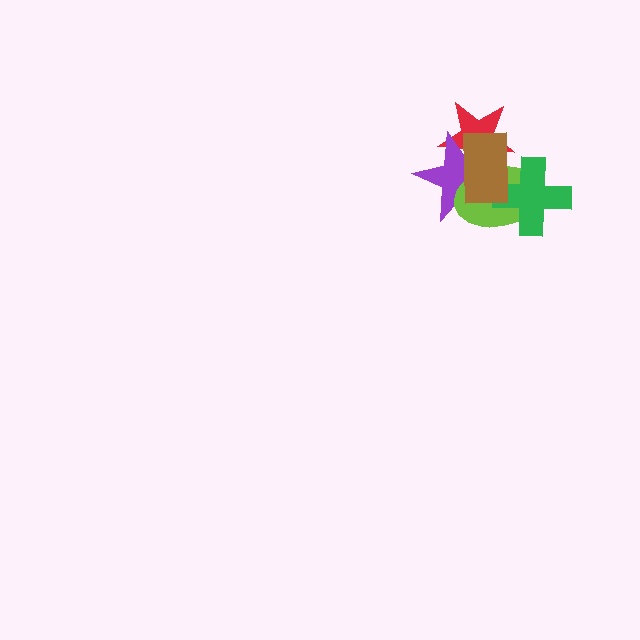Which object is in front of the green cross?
The brown rectangle is in front of the green cross.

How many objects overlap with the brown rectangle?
4 objects overlap with the brown rectangle.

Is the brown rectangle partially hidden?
No, no other shape covers it.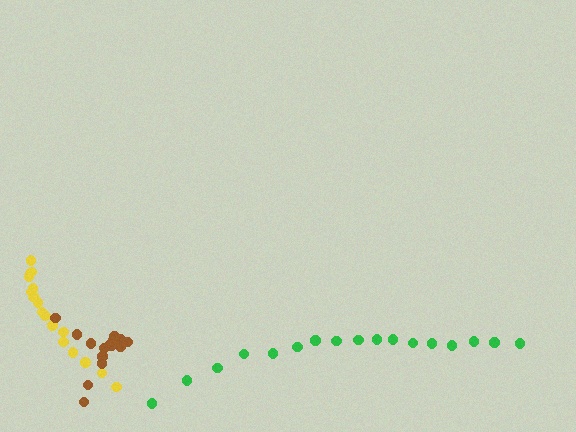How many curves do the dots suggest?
There are 3 distinct paths.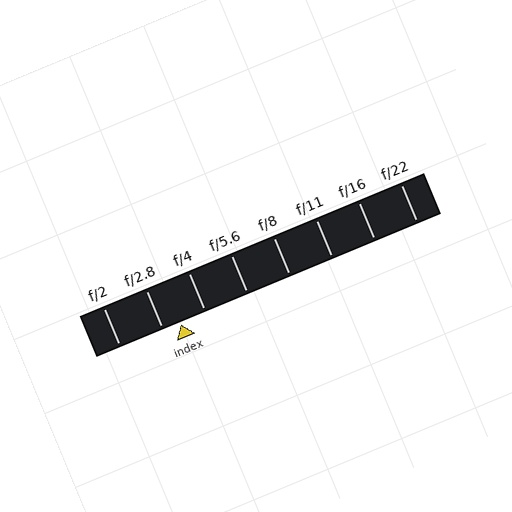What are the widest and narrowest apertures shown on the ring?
The widest aperture shown is f/2 and the narrowest is f/22.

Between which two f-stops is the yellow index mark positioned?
The index mark is between f/2.8 and f/4.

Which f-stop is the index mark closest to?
The index mark is closest to f/2.8.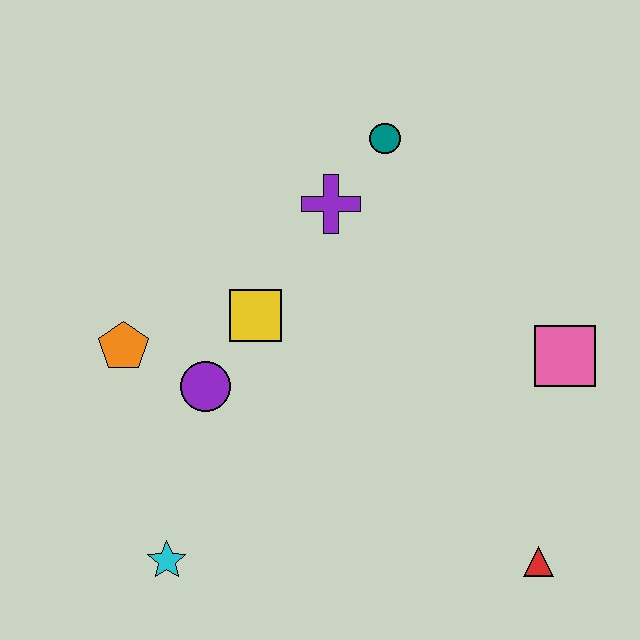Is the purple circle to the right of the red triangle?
No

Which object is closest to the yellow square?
The purple circle is closest to the yellow square.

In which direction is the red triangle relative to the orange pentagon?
The red triangle is to the right of the orange pentagon.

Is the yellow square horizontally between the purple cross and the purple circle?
Yes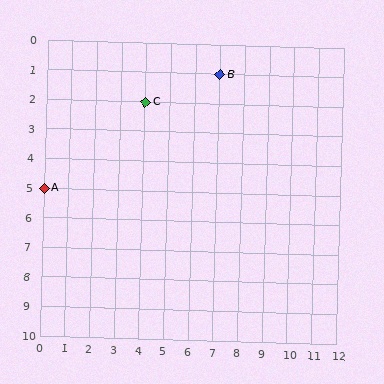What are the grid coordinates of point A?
Point A is at grid coordinates (0, 5).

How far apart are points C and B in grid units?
Points C and B are 3 columns and 1 row apart (about 3.2 grid units diagonally).